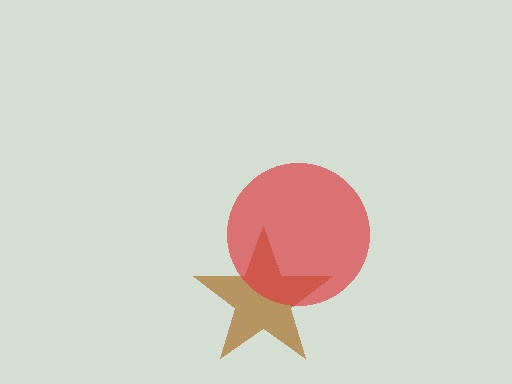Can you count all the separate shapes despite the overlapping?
Yes, there are 2 separate shapes.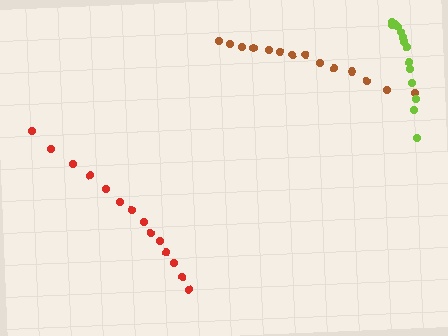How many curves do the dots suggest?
There are 3 distinct paths.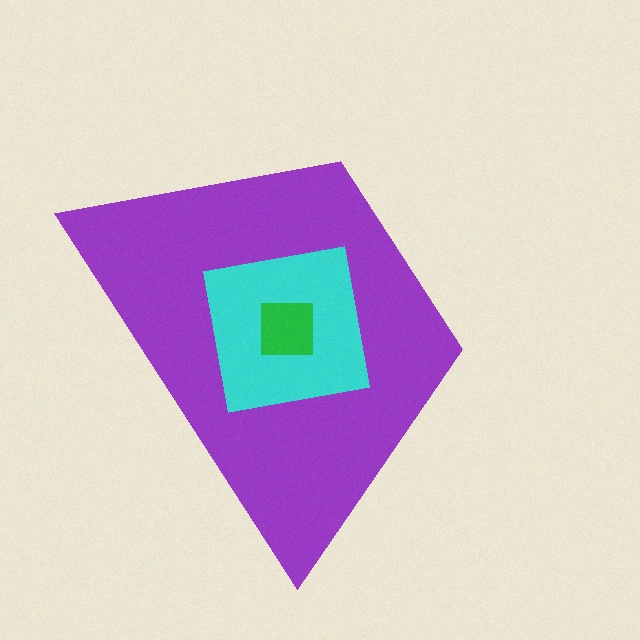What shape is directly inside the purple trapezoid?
The cyan square.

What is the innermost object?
The green square.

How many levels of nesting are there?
3.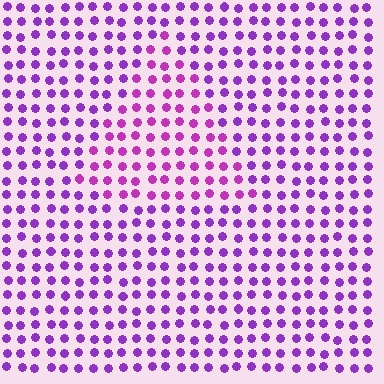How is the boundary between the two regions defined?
The boundary is defined purely by a slight shift in hue (about 25 degrees). Spacing, size, and orientation are identical on both sides.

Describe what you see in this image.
The image is filled with small purple elements in a uniform arrangement. A triangle-shaped region is visible where the elements are tinted to a slightly different hue, forming a subtle color boundary.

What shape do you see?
I see a triangle.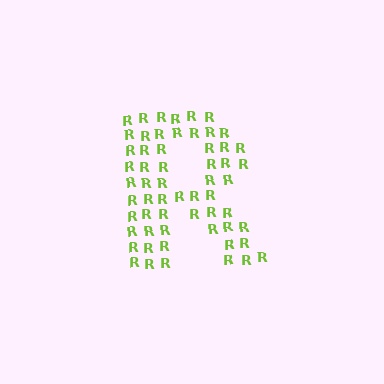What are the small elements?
The small elements are letter R's.